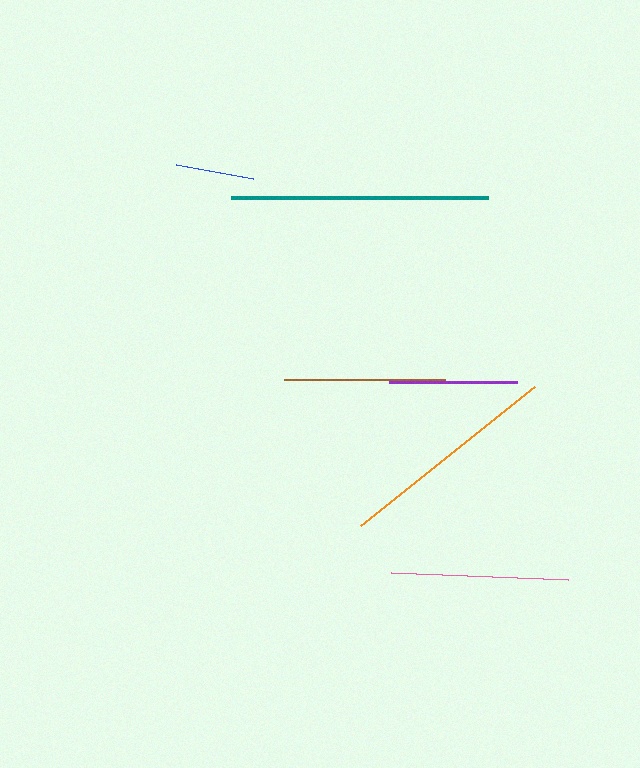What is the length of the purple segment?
The purple segment is approximately 128 pixels long.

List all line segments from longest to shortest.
From longest to shortest: teal, orange, pink, brown, purple, blue.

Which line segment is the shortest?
The blue line is the shortest at approximately 78 pixels.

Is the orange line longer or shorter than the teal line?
The teal line is longer than the orange line.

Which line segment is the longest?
The teal line is the longest at approximately 256 pixels.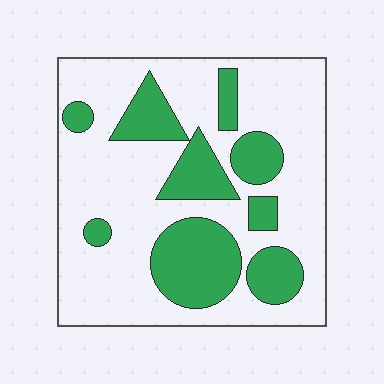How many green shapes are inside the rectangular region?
9.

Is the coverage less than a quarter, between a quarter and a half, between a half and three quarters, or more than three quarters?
Between a quarter and a half.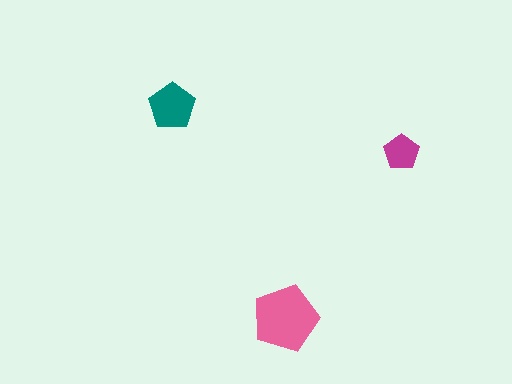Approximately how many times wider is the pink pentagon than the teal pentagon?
About 1.5 times wider.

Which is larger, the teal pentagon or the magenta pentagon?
The teal one.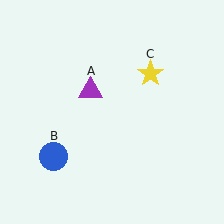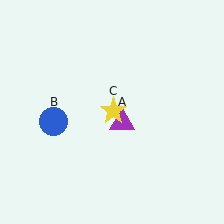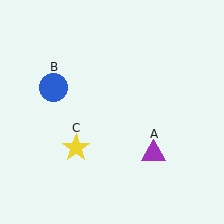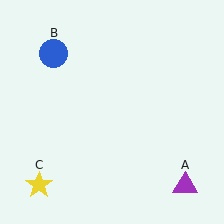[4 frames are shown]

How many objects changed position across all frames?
3 objects changed position: purple triangle (object A), blue circle (object B), yellow star (object C).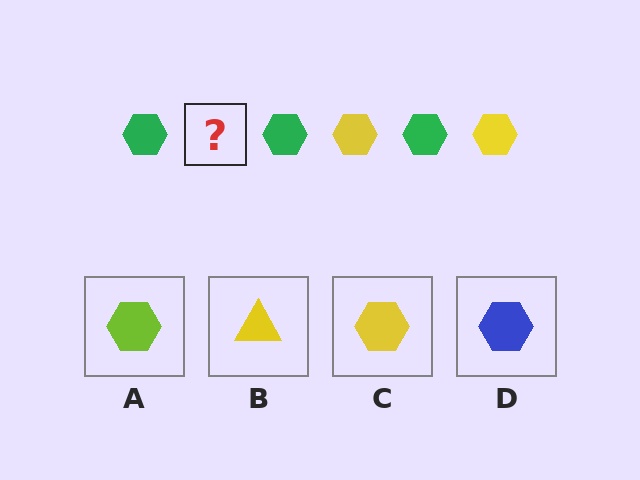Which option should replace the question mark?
Option C.